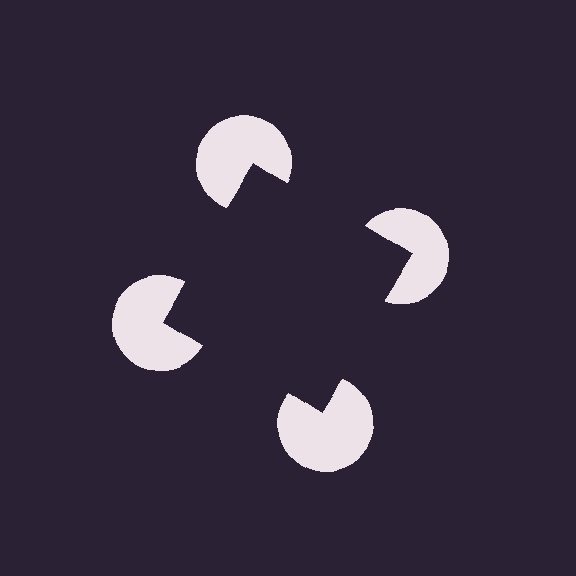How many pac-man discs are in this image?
There are 4 — one at each vertex of the illusory square.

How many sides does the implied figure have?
4 sides.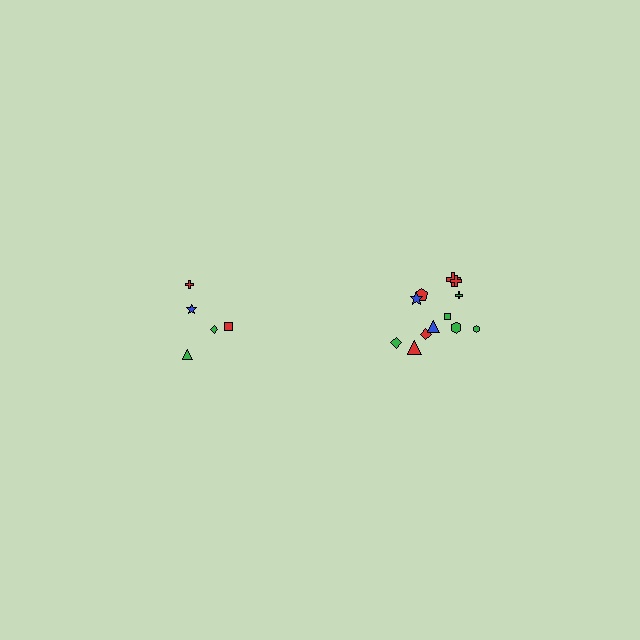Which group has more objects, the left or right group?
The right group.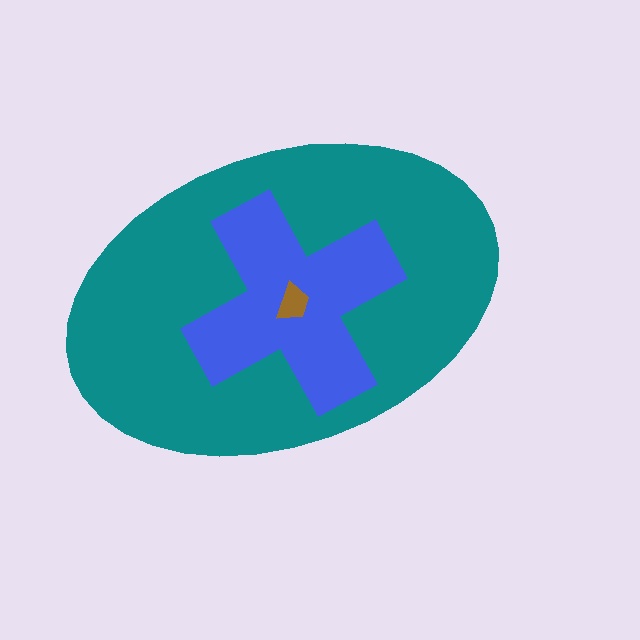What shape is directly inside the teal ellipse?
The blue cross.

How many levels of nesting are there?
3.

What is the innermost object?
The brown trapezoid.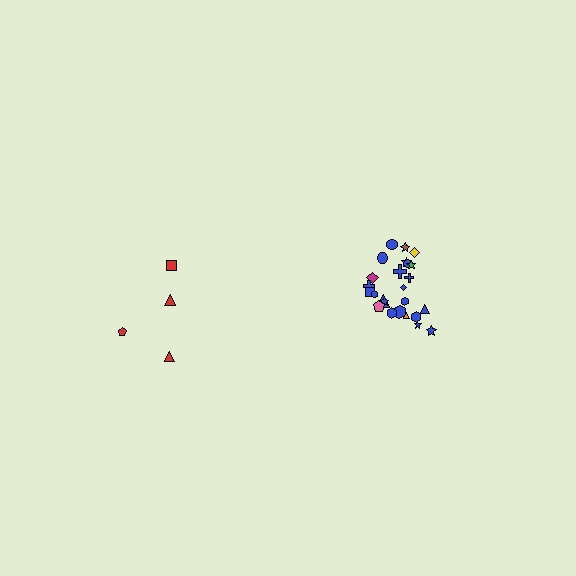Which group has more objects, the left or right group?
The right group.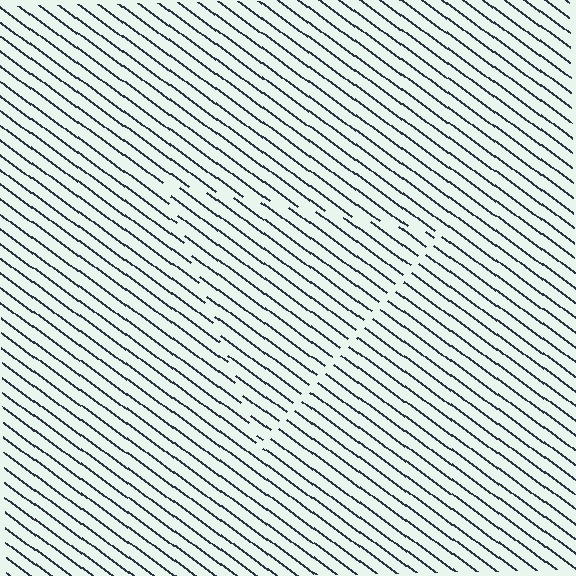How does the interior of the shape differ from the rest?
The interior of the shape contains the same grating, shifted by half a period — the contour is defined by the phase discontinuity where line-ends from the inner and outer gratings abut.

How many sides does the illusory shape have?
3 sides — the line-ends trace a triangle.